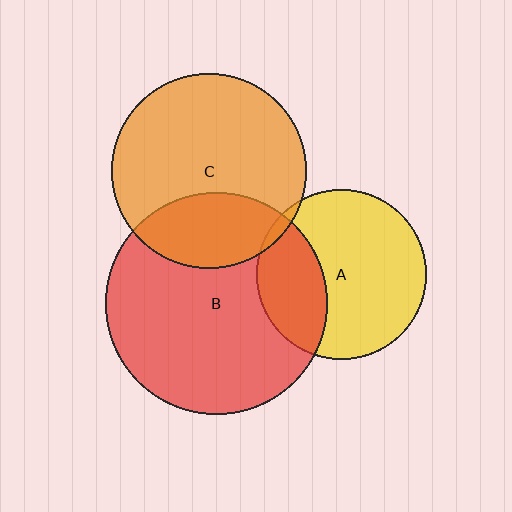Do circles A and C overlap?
Yes.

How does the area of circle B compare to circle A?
Approximately 1.7 times.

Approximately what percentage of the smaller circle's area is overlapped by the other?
Approximately 5%.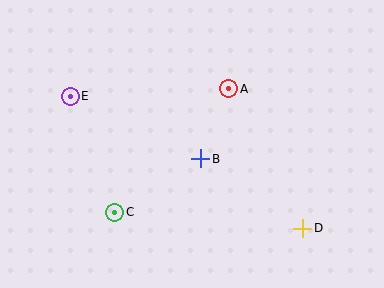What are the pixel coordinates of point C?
Point C is at (115, 212).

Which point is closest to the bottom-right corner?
Point D is closest to the bottom-right corner.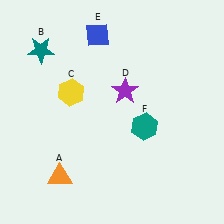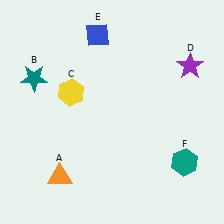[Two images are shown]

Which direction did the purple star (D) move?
The purple star (D) moved right.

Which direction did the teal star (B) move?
The teal star (B) moved down.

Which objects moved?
The objects that moved are: the teal star (B), the purple star (D), the teal hexagon (F).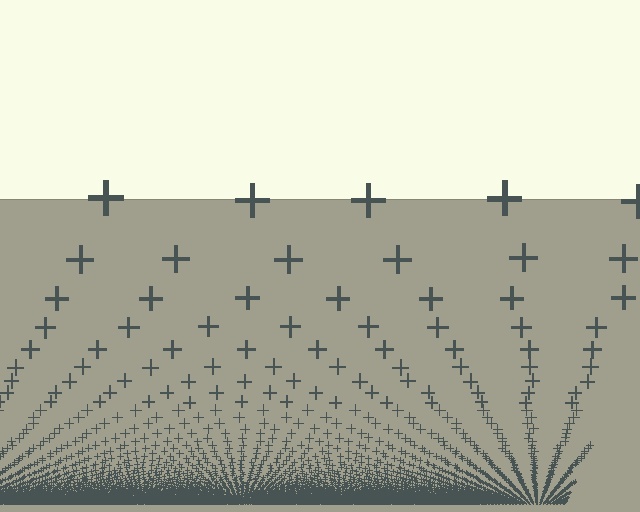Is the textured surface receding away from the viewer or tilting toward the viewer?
The surface appears to tilt toward the viewer. Texture elements get larger and sparser toward the top.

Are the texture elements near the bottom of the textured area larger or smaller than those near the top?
Smaller. The gradient is inverted — elements near the bottom are smaller and denser.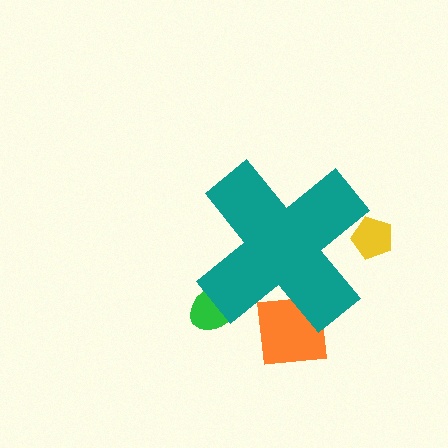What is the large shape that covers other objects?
A teal cross.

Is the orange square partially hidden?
Yes, the orange square is partially hidden behind the teal cross.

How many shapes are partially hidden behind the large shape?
3 shapes are partially hidden.